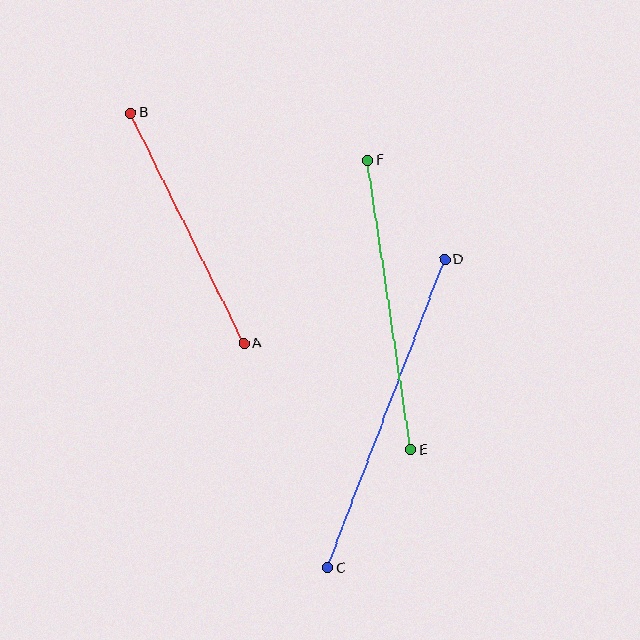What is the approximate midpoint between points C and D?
The midpoint is at approximately (386, 414) pixels.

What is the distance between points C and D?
The distance is approximately 330 pixels.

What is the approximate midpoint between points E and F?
The midpoint is at approximately (389, 305) pixels.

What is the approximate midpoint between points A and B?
The midpoint is at approximately (187, 228) pixels.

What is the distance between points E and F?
The distance is approximately 293 pixels.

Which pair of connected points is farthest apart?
Points C and D are farthest apart.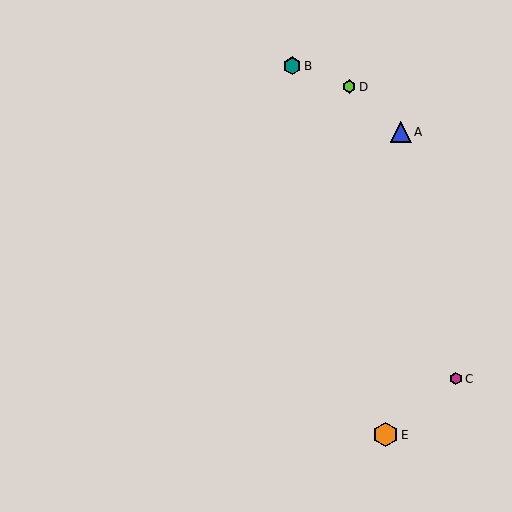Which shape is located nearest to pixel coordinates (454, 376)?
The magenta hexagon (labeled C) at (456, 379) is nearest to that location.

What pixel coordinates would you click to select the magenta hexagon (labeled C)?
Click at (456, 379) to select the magenta hexagon C.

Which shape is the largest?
The orange hexagon (labeled E) is the largest.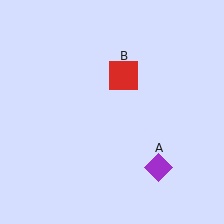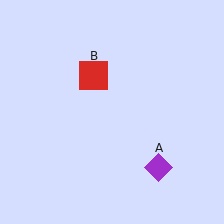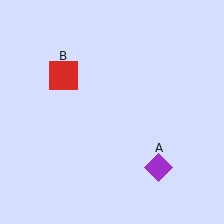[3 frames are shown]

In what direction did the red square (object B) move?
The red square (object B) moved left.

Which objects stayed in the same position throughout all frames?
Purple diamond (object A) remained stationary.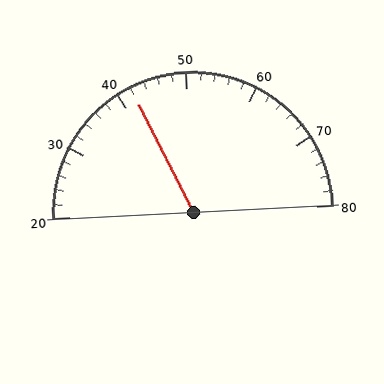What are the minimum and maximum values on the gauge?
The gauge ranges from 20 to 80.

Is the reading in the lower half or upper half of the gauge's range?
The reading is in the lower half of the range (20 to 80).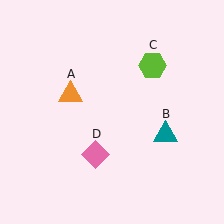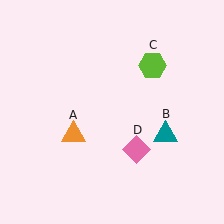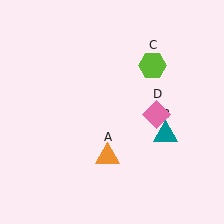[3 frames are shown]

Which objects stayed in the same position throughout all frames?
Teal triangle (object B) and lime hexagon (object C) remained stationary.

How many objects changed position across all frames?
2 objects changed position: orange triangle (object A), pink diamond (object D).